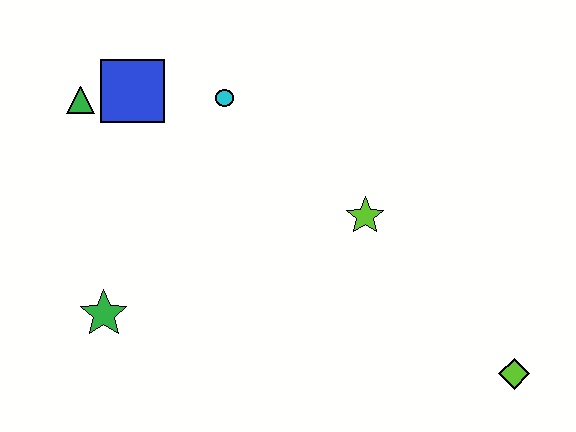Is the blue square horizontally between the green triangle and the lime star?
Yes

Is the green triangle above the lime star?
Yes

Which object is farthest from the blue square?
The lime diamond is farthest from the blue square.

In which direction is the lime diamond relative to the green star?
The lime diamond is to the right of the green star.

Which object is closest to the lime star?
The cyan circle is closest to the lime star.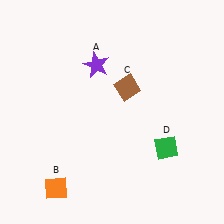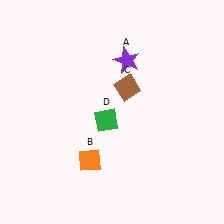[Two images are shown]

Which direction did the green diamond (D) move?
The green diamond (D) moved left.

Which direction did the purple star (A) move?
The purple star (A) moved right.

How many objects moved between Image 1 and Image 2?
3 objects moved between the two images.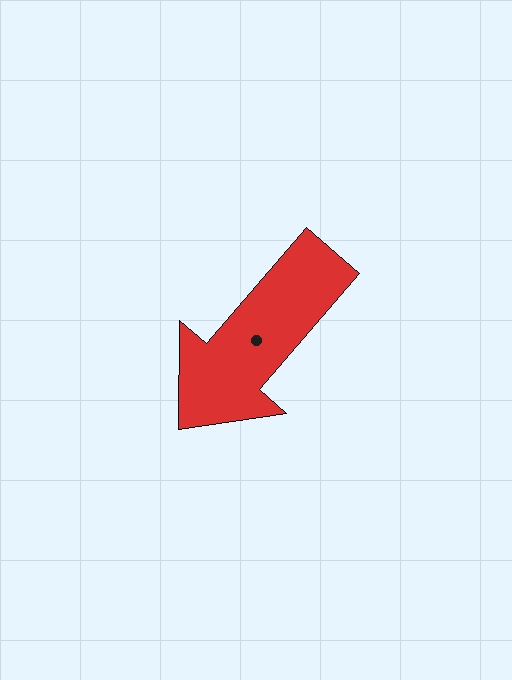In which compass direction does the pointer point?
Southwest.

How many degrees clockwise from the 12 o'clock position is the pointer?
Approximately 221 degrees.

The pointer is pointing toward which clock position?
Roughly 7 o'clock.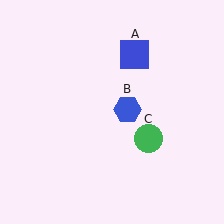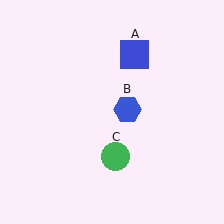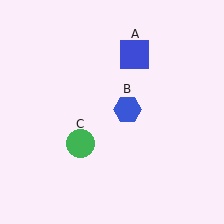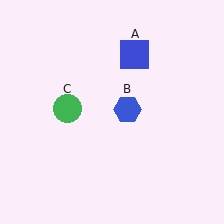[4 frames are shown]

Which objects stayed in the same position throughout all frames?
Blue square (object A) and blue hexagon (object B) remained stationary.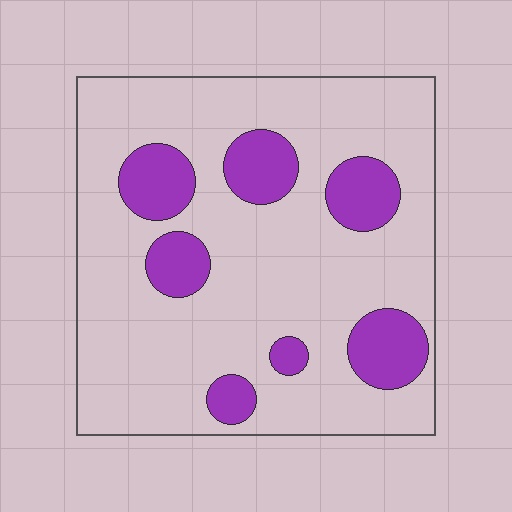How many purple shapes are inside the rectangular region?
7.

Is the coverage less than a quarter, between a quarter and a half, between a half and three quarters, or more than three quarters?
Less than a quarter.